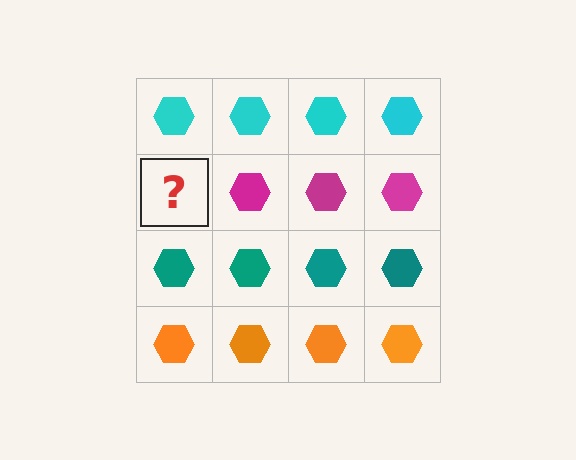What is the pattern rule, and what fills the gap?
The rule is that each row has a consistent color. The gap should be filled with a magenta hexagon.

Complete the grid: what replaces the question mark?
The question mark should be replaced with a magenta hexagon.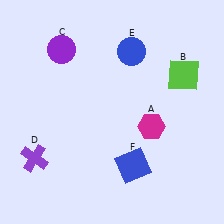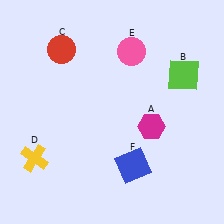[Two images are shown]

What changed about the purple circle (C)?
In Image 1, C is purple. In Image 2, it changed to red.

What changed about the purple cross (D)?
In Image 1, D is purple. In Image 2, it changed to yellow.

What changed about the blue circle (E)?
In Image 1, E is blue. In Image 2, it changed to pink.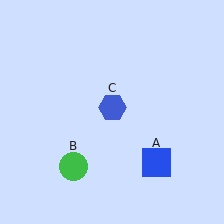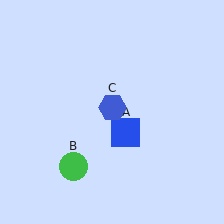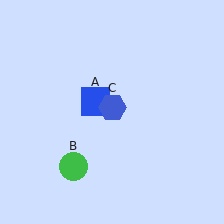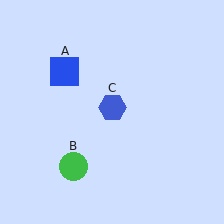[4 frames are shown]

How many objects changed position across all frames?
1 object changed position: blue square (object A).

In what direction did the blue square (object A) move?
The blue square (object A) moved up and to the left.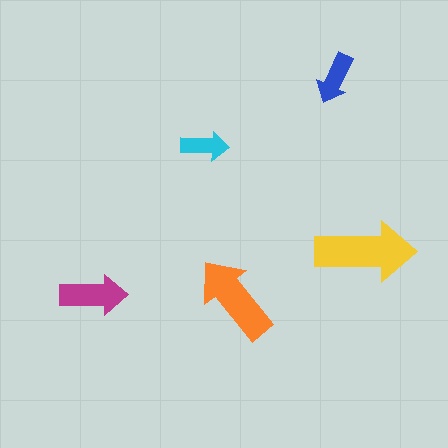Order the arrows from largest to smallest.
the yellow one, the orange one, the magenta one, the blue one, the cyan one.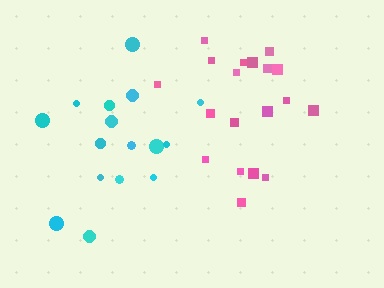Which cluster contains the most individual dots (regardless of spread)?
Pink (19).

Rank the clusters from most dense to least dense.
pink, cyan.